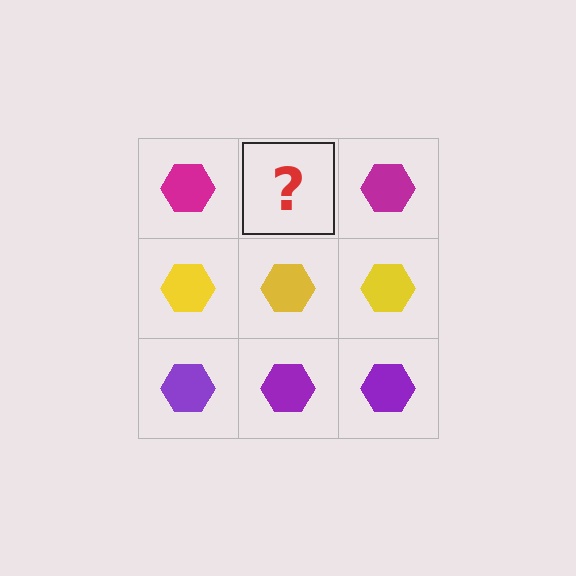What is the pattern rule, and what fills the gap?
The rule is that each row has a consistent color. The gap should be filled with a magenta hexagon.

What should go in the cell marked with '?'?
The missing cell should contain a magenta hexagon.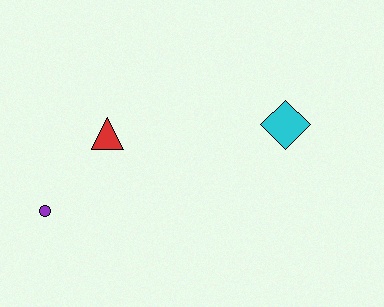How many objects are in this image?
There are 3 objects.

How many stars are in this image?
There are no stars.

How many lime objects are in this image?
There are no lime objects.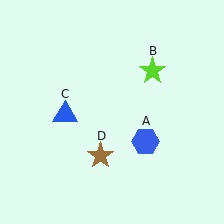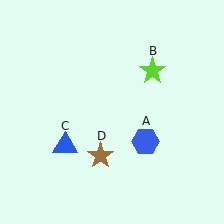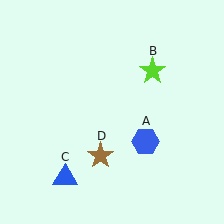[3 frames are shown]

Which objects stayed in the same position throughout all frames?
Blue hexagon (object A) and lime star (object B) and brown star (object D) remained stationary.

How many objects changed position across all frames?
1 object changed position: blue triangle (object C).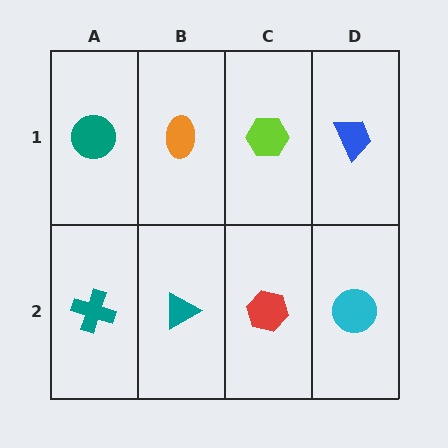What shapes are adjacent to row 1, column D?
A cyan circle (row 2, column D), a lime hexagon (row 1, column C).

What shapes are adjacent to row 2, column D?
A blue trapezoid (row 1, column D), a red hexagon (row 2, column C).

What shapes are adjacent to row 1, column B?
A teal triangle (row 2, column B), a teal circle (row 1, column A), a lime hexagon (row 1, column C).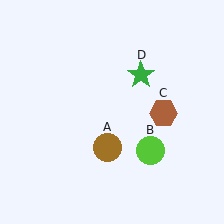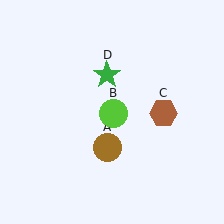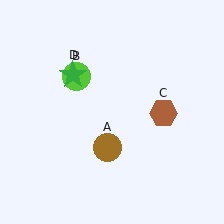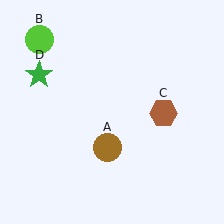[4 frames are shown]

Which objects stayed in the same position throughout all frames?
Brown circle (object A) and brown hexagon (object C) remained stationary.